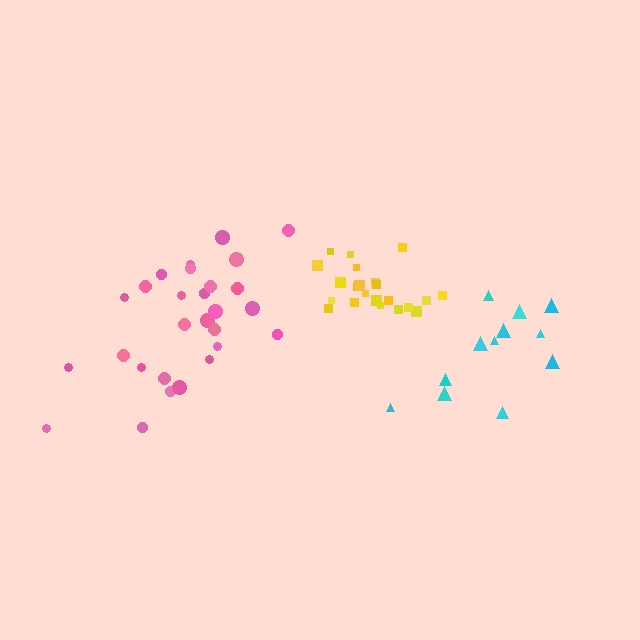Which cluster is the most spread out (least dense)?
Cyan.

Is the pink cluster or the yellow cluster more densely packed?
Yellow.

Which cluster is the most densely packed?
Yellow.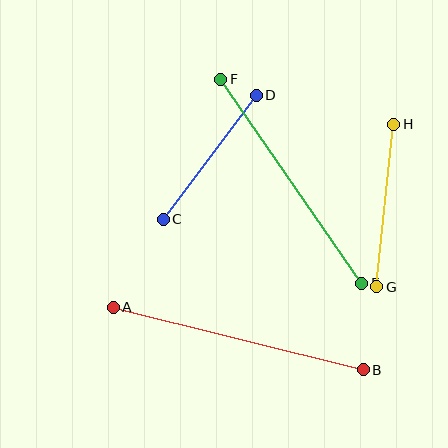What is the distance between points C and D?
The distance is approximately 155 pixels.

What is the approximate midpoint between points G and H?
The midpoint is at approximately (385, 205) pixels.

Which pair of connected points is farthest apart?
Points A and B are farthest apart.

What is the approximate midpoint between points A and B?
The midpoint is at approximately (238, 338) pixels.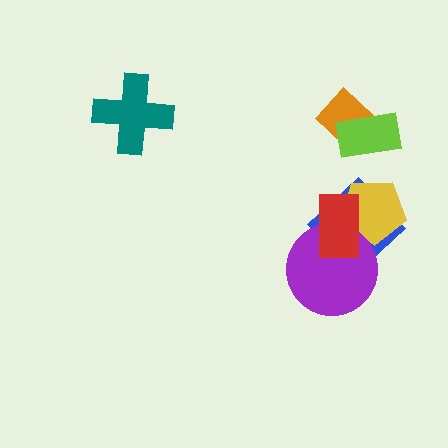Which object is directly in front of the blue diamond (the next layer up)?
The yellow pentagon is directly in front of the blue diamond.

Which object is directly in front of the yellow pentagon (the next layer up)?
The purple circle is directly in front of the yellow pentagon.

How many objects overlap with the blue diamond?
3 objects overlap with the blue diamond.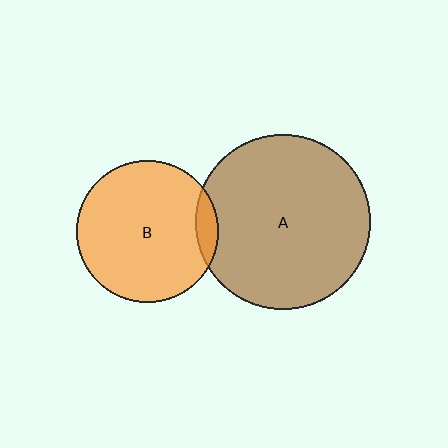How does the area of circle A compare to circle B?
Approximately 1.5 times.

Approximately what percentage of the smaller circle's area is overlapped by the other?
Approximately 10%.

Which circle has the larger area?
Circle A (brown).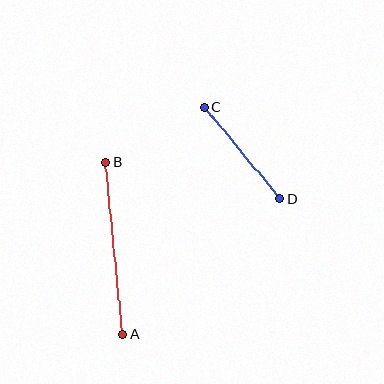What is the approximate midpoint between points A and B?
The midpoint is at approximately (114, 248) pixels.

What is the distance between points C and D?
The distance is approximately 118 pixels.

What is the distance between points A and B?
The distance is approximately 173 pixels.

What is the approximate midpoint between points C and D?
The midpoint is at approximately (242, 153) pixels.